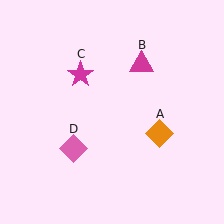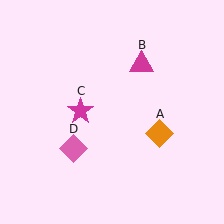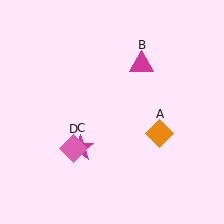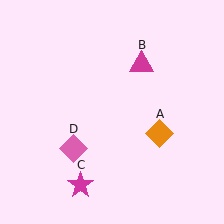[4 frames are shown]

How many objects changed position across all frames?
1 object changed position: magenta star (object C).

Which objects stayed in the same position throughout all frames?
Orange diamond (object A) and magenta triangle (object B) and pink diamond (object D) remained stationary.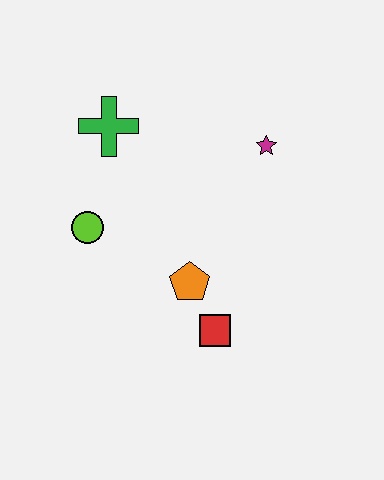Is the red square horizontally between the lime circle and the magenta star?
Yes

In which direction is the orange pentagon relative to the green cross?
The orange pentagon is below the green cross.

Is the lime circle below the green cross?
Yes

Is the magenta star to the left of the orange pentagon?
No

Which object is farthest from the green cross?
The red square is farthest from the green cross.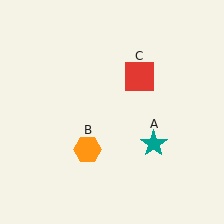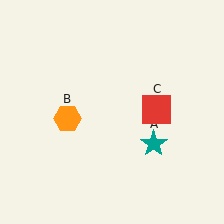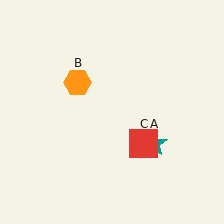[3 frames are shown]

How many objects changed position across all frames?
2 objects changed position: orange hexagon (object B), red square (object C).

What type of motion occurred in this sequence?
The orange hexagon (object B), red square (object C) rotated clockwise around the center of the scene.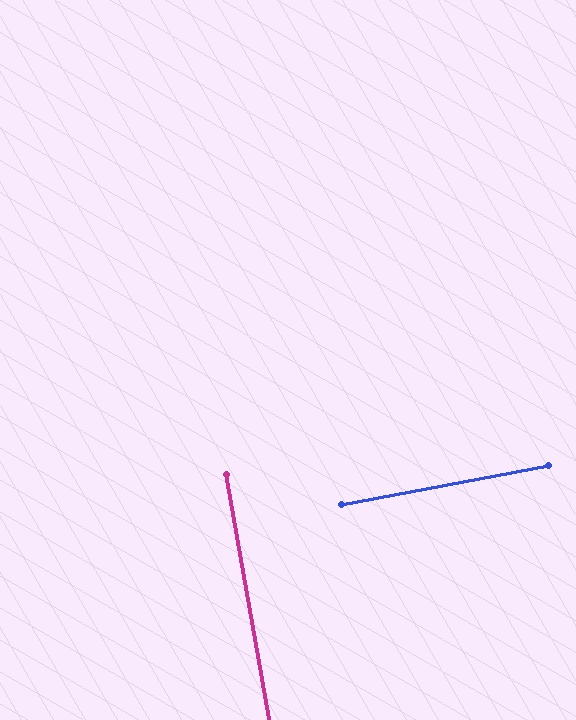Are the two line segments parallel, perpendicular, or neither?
Perpendicular — they meet at approximately 89°.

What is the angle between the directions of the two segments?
Approximately 89 degrees.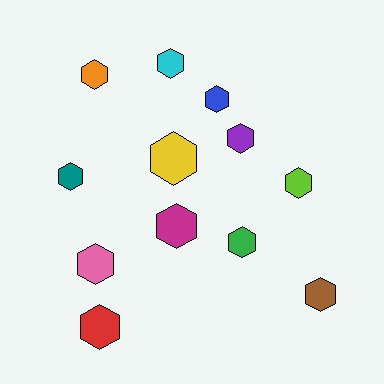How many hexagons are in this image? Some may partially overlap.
There are 12 hexagons.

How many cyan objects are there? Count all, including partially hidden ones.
There is 1 cyan object.